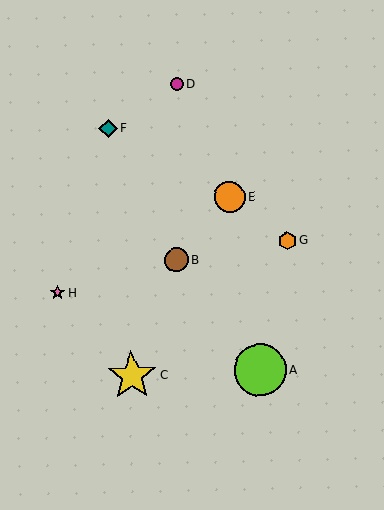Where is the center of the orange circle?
The center of the orange circle is at (229, 197).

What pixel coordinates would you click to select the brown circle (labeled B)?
Click at (177, 260) to select the brown circle B.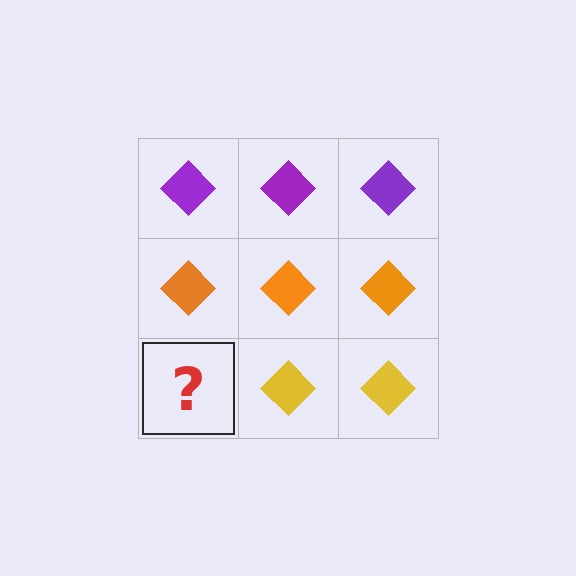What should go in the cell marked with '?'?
The missing cell should contain a yellow diamond.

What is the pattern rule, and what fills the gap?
The rule is that each row has a consistent color. The gap should be filled with a yellow diamond.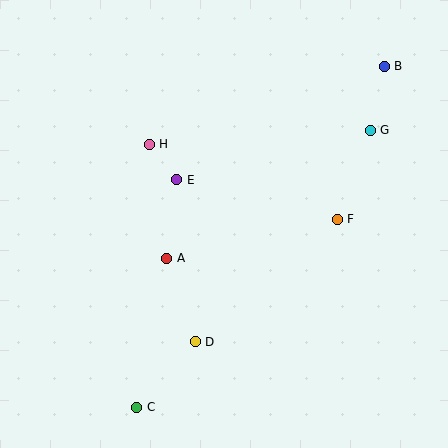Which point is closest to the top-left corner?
Point H is closest to the top-left corner.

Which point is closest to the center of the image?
Point E at (177, 180) is closest to the center.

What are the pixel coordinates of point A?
Point A is at (167, 258).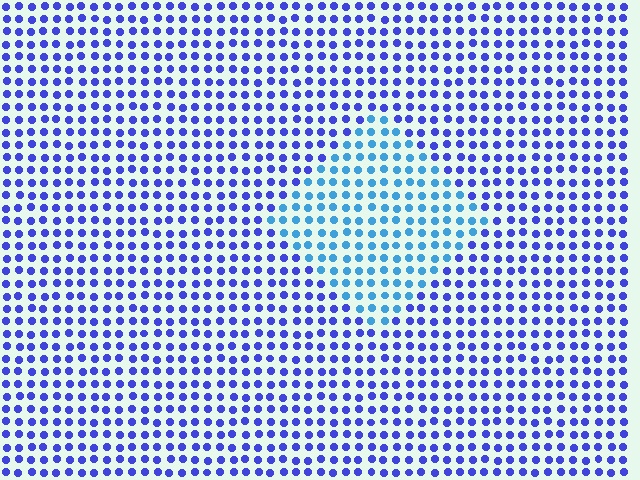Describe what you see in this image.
The image is filled with small blue elements in a uniform arrangement. A diamond-shaped region is visible where the elements are tinted to a slightly different hue, forming a subtle color boundary.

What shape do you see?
I see a diamond.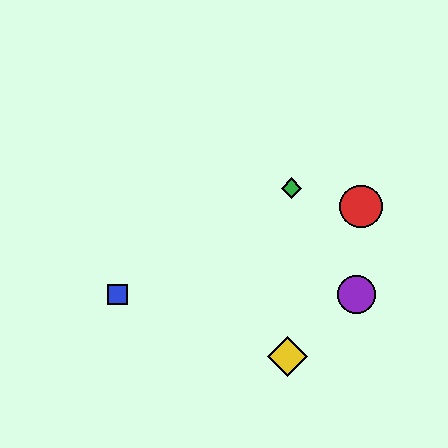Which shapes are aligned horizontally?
The blue square, the purple circle are aligned horizontally.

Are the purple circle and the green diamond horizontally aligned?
No, the purple circle is at y≈294 and the green diamond is at y≈188.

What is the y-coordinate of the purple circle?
The purple circle is at y≈294.